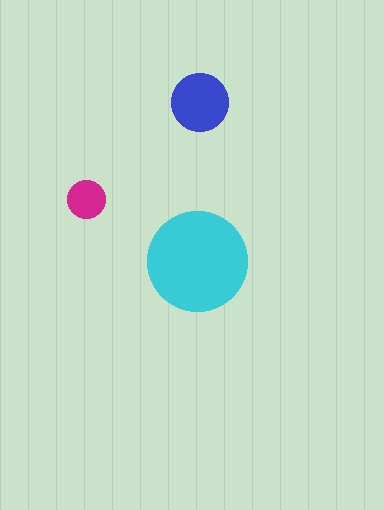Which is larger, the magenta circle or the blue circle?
The blue one.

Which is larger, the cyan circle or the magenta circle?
The cyan one.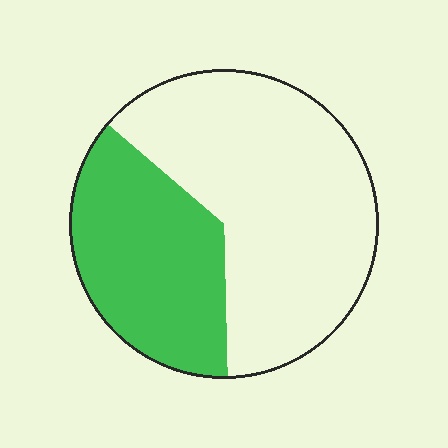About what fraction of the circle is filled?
About three eighths (3/8).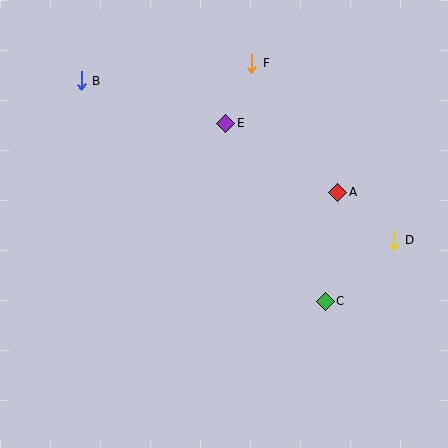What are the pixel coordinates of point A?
Point A is at (338, 192).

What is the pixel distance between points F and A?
The distance between F and A is 155 pixels.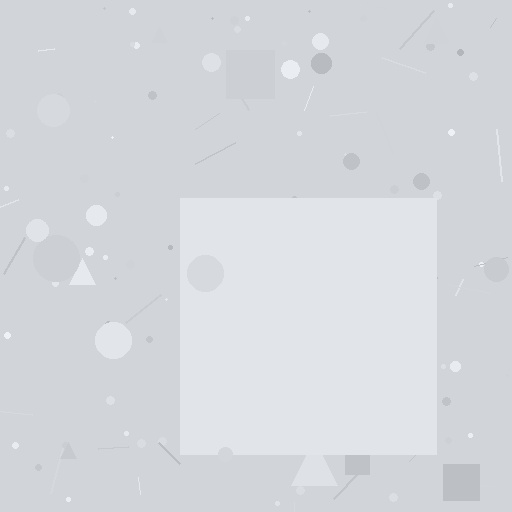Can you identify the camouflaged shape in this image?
The camouflaged shape is a square.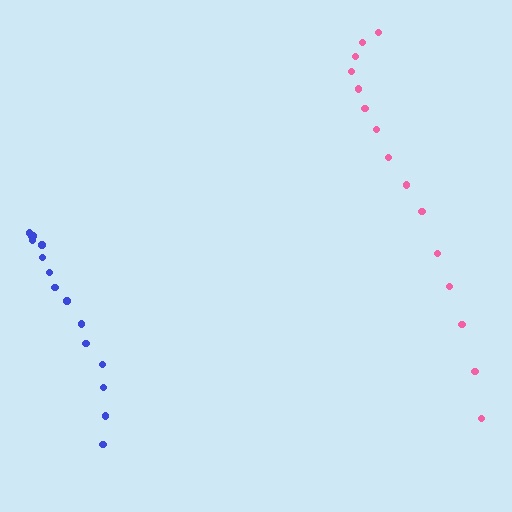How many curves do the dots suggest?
There are 2 distinct paths.